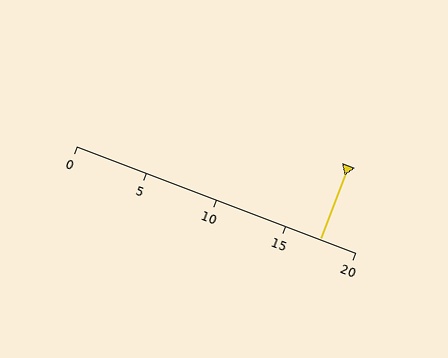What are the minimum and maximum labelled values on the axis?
The axis runs from 0 to 20.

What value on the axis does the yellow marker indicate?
The marker indicates approximately 17.5.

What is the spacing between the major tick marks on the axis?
The major ticks are spaced 5 apart.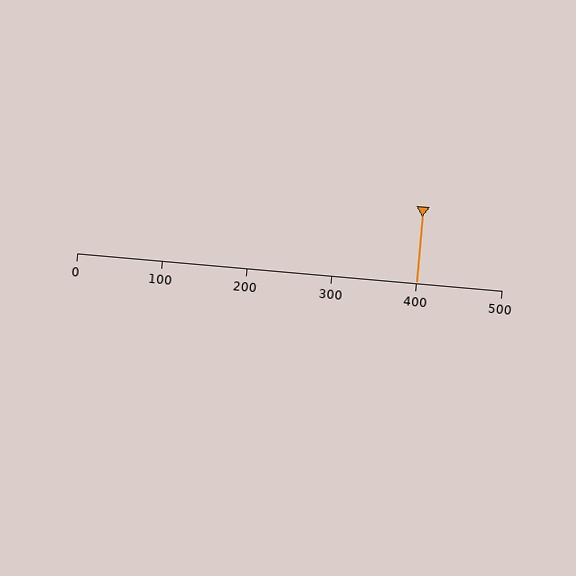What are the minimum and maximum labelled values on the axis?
The axis runs from 0 to 500.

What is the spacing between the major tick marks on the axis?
The major ticks are spaced 100 apart.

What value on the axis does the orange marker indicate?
The marker indicates approximately 400.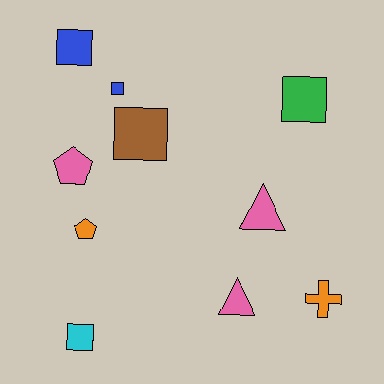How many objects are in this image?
There are 10 objects.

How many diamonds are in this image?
There are no diamonds.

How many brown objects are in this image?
There is 1 brown object.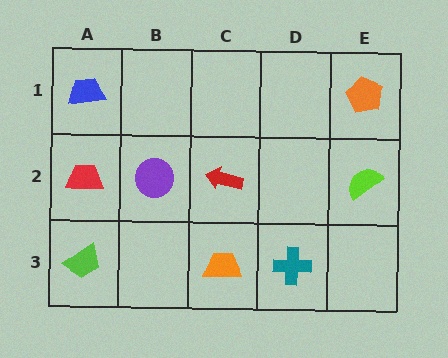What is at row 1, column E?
An orange pentagon.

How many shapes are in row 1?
2 shapes.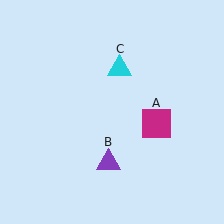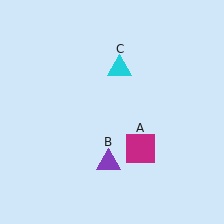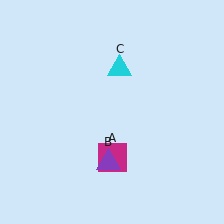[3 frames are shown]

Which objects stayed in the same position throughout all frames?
Purple triangle (object B) and cyan triangle (object C) remained stationary.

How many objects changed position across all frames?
1 object changed position: magenta square (object A).